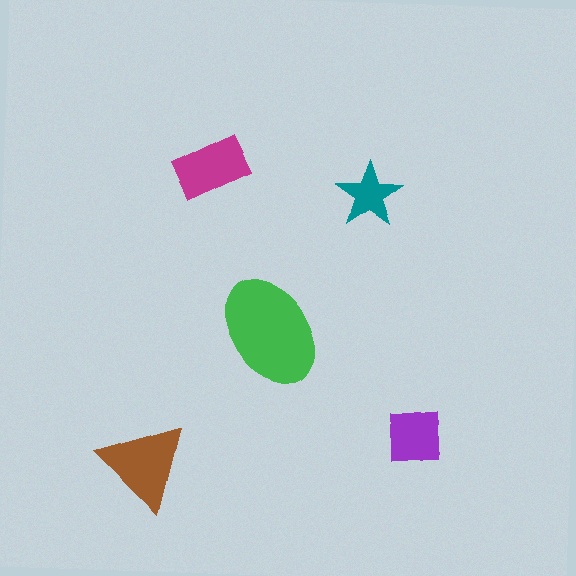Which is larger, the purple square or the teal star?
The purple square.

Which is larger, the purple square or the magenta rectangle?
The magenta rectangle.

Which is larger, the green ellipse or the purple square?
The green ellipse.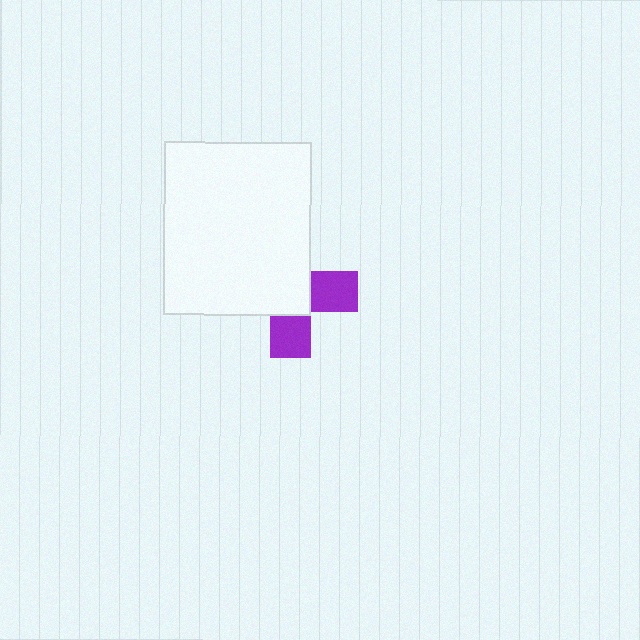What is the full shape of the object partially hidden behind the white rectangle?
The partially hidden object is a purple cross.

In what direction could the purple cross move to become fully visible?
The purple cross could move toward the lower-right. That would shift it out from behind the white rectangle entirely.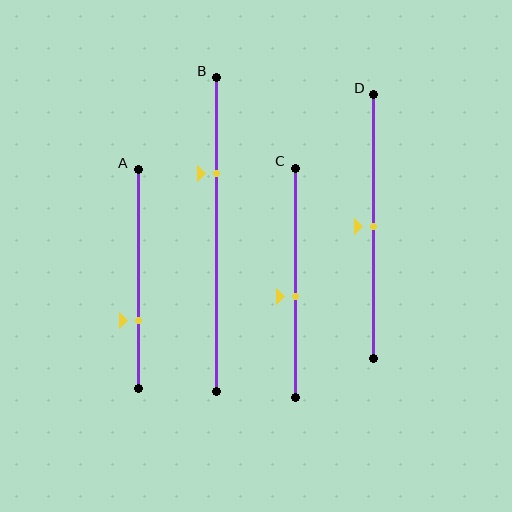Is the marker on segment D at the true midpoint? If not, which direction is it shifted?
Yes, the marker on segment D is at the true midpoint.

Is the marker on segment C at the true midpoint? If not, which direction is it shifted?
No, the marker on segment C is shifted downward by about 6% of the segment length.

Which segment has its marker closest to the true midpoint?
Segment D has its marker closest to the true midpoint.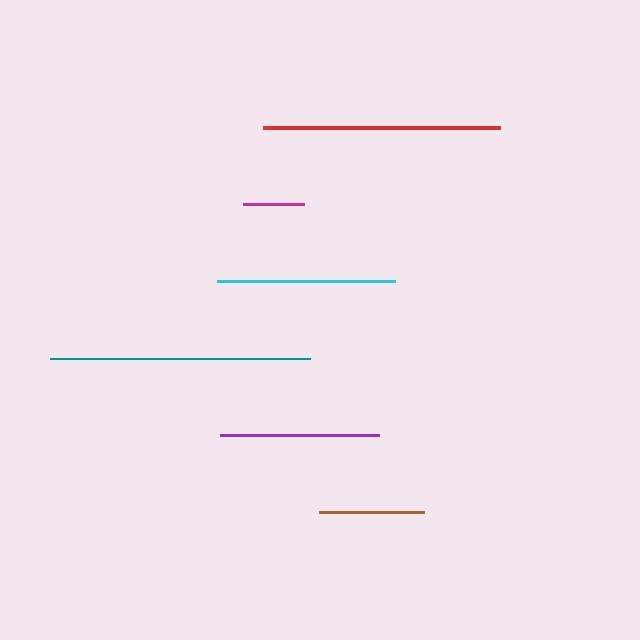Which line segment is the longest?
The teal line is the longest at approximately 260 pixels.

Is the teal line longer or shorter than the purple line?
The teal line is longer than the purple line.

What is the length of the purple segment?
The purple segment is approximately 159 pixels long.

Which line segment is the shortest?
The magenta line is the shortest at approximately 61 pixels.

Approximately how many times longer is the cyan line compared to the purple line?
The cyan line is approximately 1.1 times the length of the purple line.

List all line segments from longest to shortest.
From longest to shortest: teal, red, cyan, purple, brown, magenta.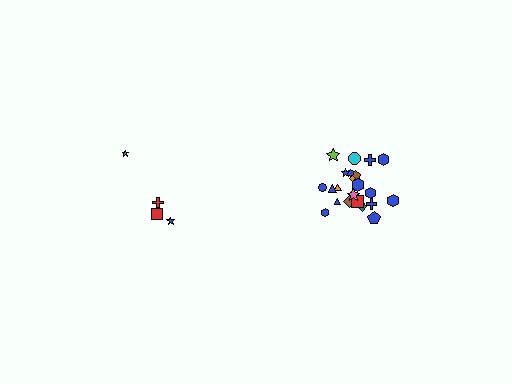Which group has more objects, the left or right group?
The right group.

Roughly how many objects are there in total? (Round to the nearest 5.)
Roughly 25 objects in total.